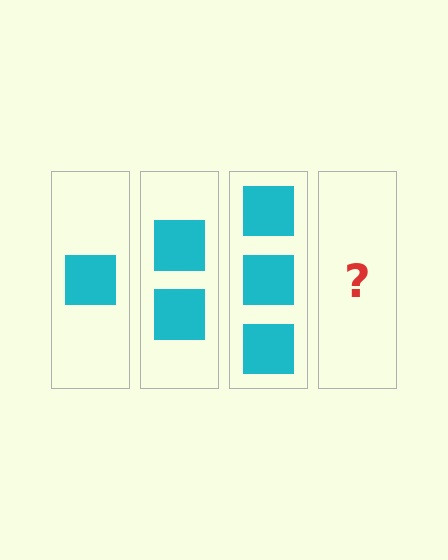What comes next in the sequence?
The next element should be 4 squares.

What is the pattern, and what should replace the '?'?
The pattern is that each step adds one more square. The '?' should be 4 squares.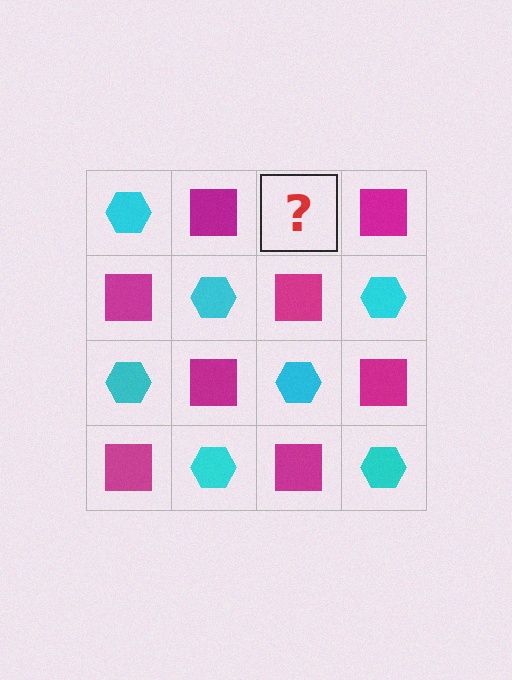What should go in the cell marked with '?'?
The missing cell should contain a cyan hexagon.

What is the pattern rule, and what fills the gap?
The rule is that it alternates cyan hexagon and magenta square in a checkerboard pattern. The gap should be filled with a cyan hexagon.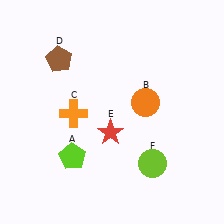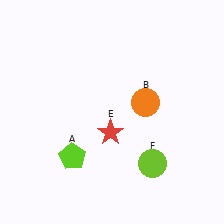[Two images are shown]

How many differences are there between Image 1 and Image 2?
There are 2 differences between the two images.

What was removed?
The orange cross (C), the brown pentagon (D) were removed in Image 2.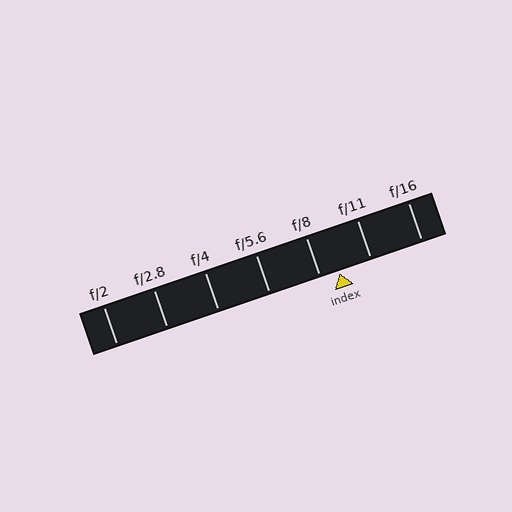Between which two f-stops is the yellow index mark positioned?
The index mark is between f/8 and f/11.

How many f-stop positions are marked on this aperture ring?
There are 7 f-stop positions marked.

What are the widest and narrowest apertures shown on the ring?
The widest aperture shown is f/2 and the narrowest is f/16.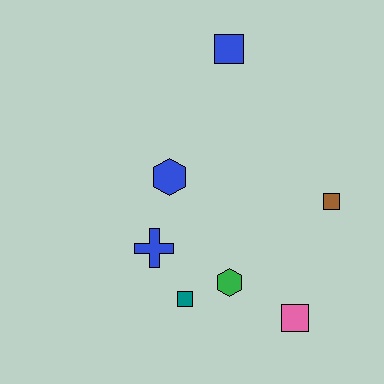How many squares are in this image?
There are 4 squares.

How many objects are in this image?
There are 7 objects.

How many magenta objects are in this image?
There are no magenta objects.